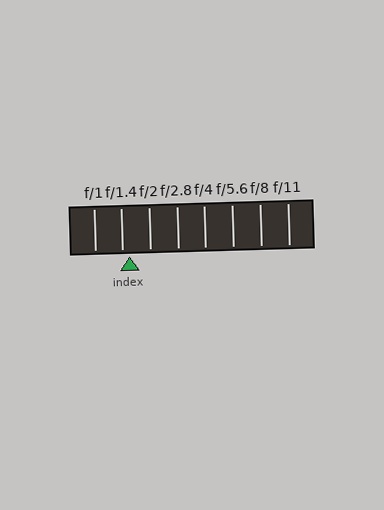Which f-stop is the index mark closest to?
The index mark is closest to f/1.4.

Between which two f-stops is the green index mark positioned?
The index mark is between f/1.4 and f/2.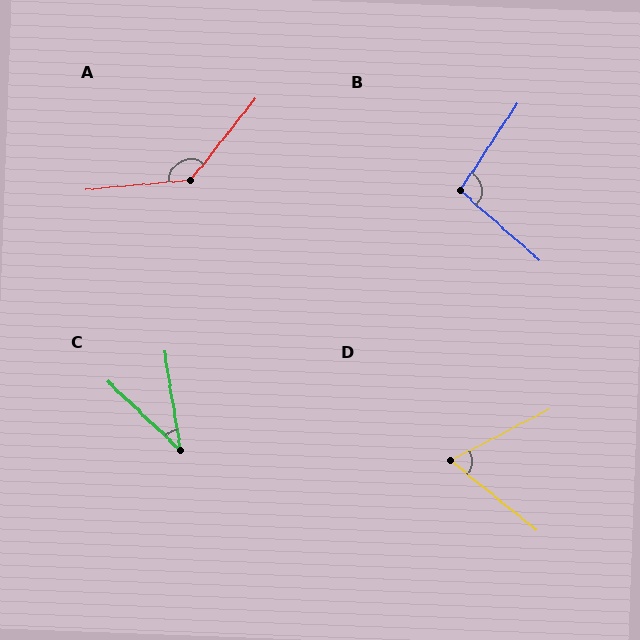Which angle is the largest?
A, at approximately 134 degrees.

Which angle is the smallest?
C, at approximately 37 degrees.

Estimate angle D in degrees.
Approximately 67 degrees.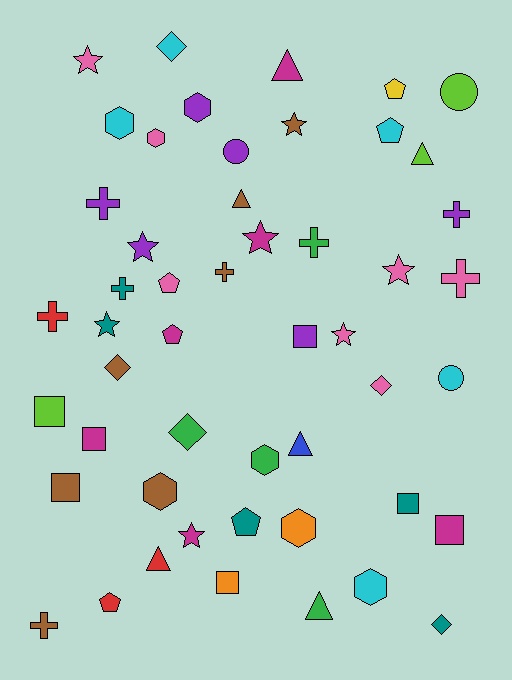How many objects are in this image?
There are 50 objects.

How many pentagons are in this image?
There are 6 pentagons.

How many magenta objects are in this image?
There are 6 magenta objects.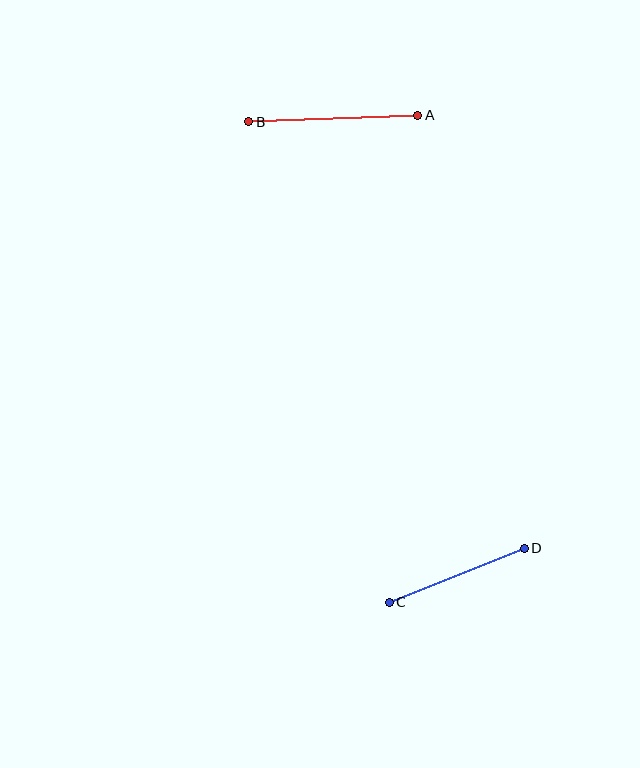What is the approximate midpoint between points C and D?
The midpoint is at approximately (457, 575) pixels.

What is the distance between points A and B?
The distance is approximately 169 pixels.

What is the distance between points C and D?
The distance is approximately 146 pixels.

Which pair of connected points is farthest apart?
Points A and B are farthest apart.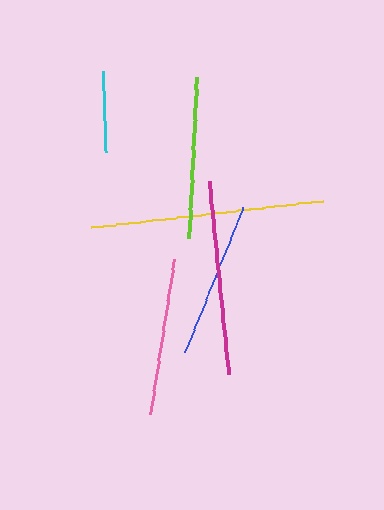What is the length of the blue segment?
The blue segment is approximately 156 pixels long.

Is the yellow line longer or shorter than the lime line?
The yellow line is longer than the lime line.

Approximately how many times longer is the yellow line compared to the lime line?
The yellow line is approximately 1.4 times the length of the lime line.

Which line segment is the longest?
The yellow line is the longest at approximately 234 pixels.